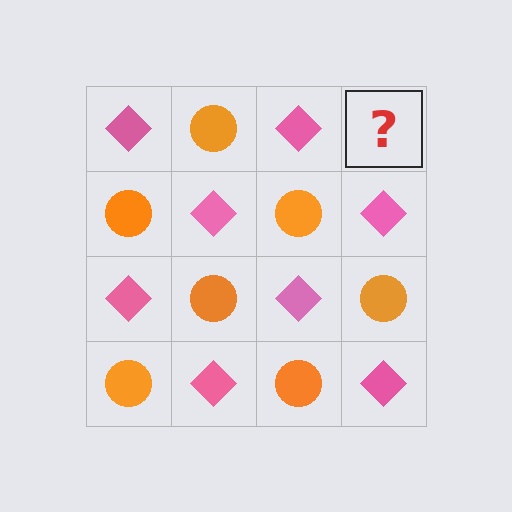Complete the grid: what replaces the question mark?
The question mark should be replaced with an orange circle.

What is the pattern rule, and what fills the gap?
The rule is that it alternates pink diamond and orange circle in a checkerboard pattern. The gap should be filled with an orange circle.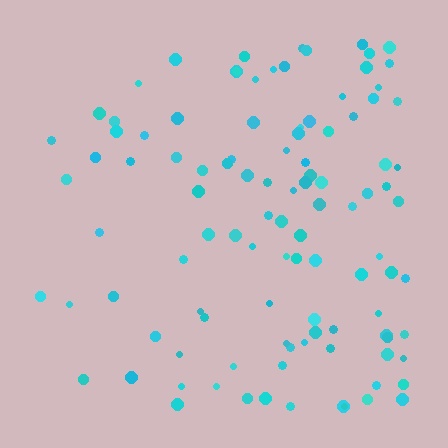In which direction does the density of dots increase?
From left to right, with the right side densest.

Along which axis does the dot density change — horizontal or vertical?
Horizontal.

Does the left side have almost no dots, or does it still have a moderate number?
Still a moderate number, just noticeably fewer than the right.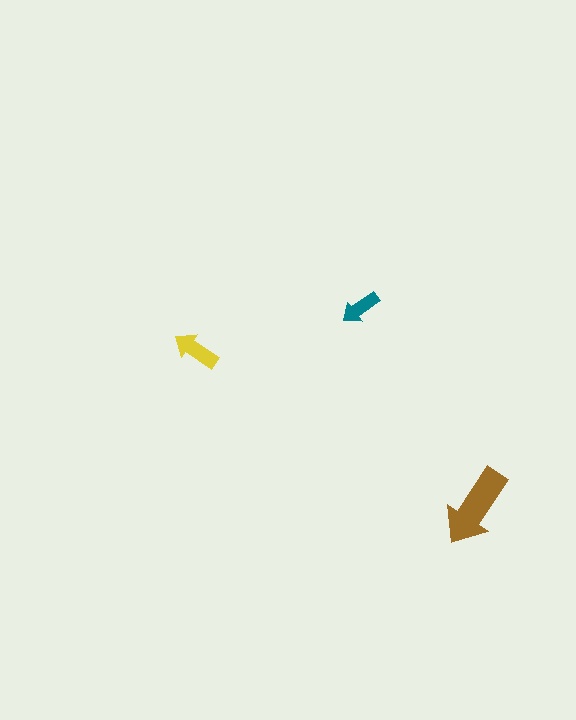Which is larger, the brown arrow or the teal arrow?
The brown one.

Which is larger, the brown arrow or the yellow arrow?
The brown one.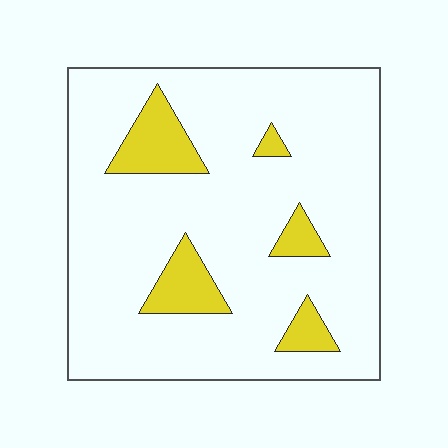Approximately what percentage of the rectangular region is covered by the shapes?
Approximately 15%.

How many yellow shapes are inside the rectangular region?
5.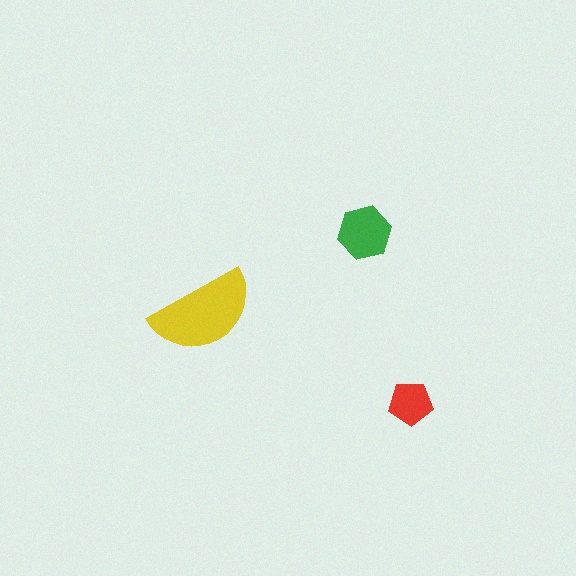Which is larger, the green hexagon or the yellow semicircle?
The yellow semicircle.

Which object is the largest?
The yellow semicircle.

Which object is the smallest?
The red pentagon.